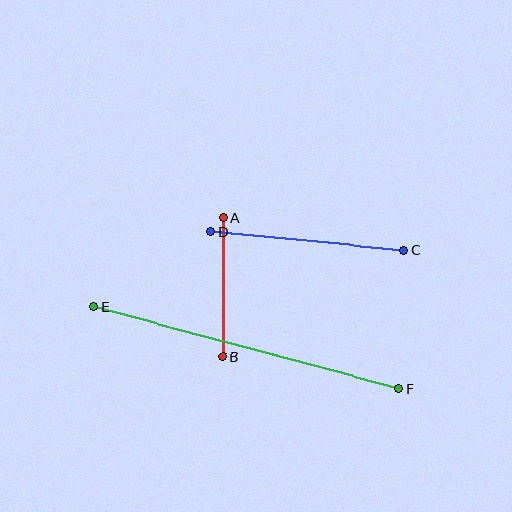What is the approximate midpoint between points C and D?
The midpoint is at approximately (307, 241) pixels.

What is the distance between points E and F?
The distance is approximately 316 pixels.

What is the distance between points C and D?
The distance is approximately 194 pixels.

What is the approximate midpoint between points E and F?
The midpoint is at approximately (246, 348) pixels.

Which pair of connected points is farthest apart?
Points E and F are farthest apart.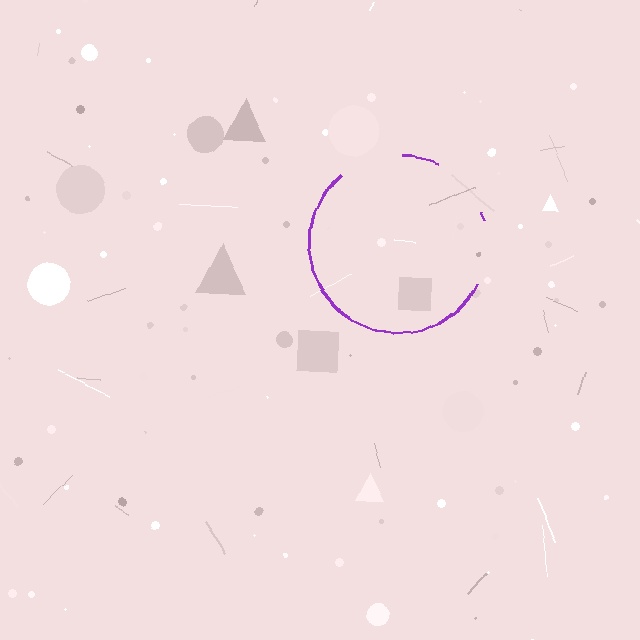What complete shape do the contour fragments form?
The contour fragments form a circle.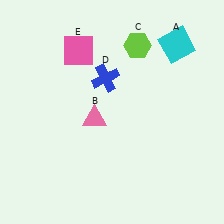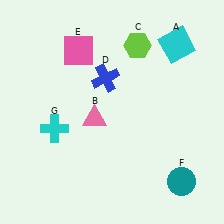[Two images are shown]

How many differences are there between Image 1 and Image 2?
There are 2 differences between the two images.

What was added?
A teal circle (F), a cyan cross (G) were added in Image 2.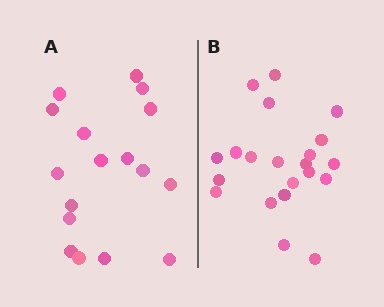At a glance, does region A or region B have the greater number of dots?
Region B (the right region) has more dots.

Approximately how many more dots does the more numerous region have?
Region B has about 4 more dots than region A.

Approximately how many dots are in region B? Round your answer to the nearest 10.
About 20 dots. (The exact count is 21, which rounds to 20.)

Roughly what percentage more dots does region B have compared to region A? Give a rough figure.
About 25% more.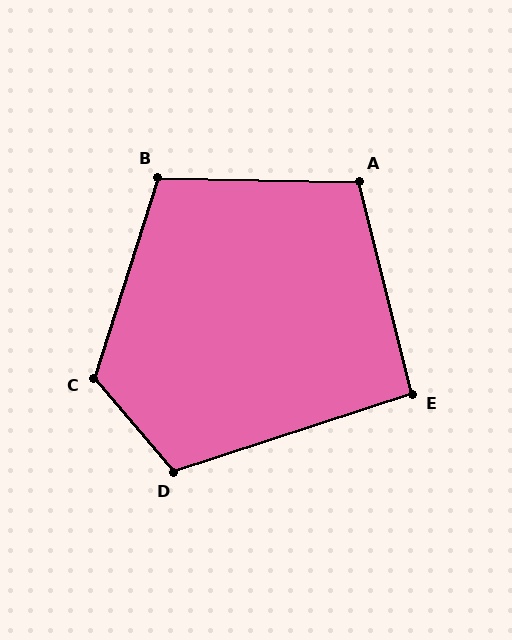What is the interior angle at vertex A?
Approximately 105 degrees (obtuse).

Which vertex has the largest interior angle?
C, at approximately 122 degrees.